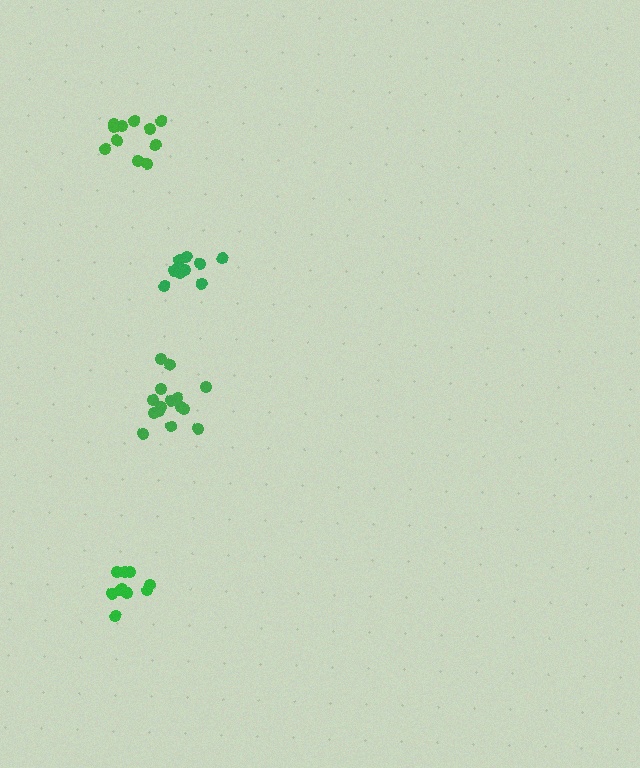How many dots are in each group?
Group 1: 10 dots, Group 2: 10 dots, Group 3: 15 dots, Group 4: 11 dots (46 total).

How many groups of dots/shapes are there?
There are 4 groups.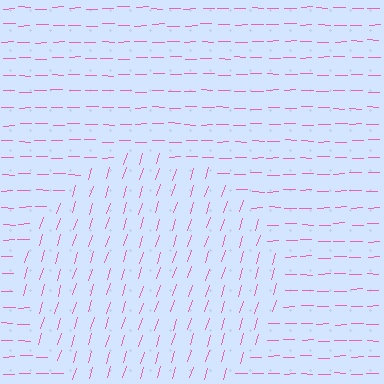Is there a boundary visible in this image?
Yes, there is a texture boundary formed by a change in line orientation.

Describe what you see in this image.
The image is filled with small pink line segments. A circle region in the image has lines oriented differently from the surrounding lines, creating a visible texture boundary.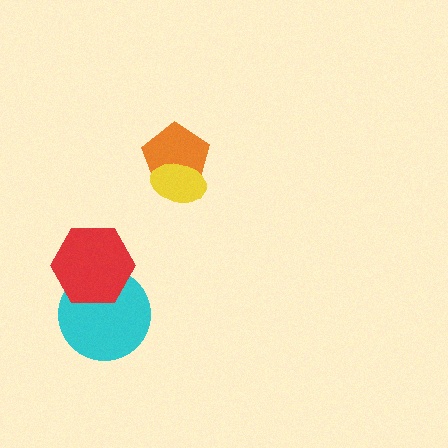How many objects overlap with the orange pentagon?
1 object overlaps with the orange pentagon.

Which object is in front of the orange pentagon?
The yellow ellipse is in front of the orange pentagon.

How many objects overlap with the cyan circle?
1 object overlaps with the cyan circle.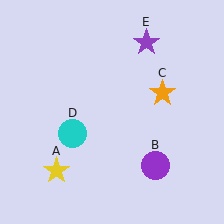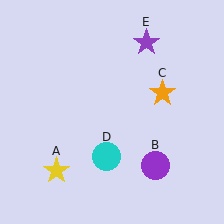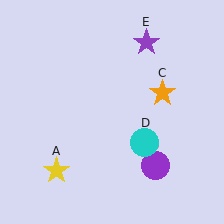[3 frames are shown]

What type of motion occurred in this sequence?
The cyan circle (object D) rotated counterclockwise around the center of the scene.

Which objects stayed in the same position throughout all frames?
Yellow star (object A) and purple circle (object B) and orange star (object C) and purple star (object E) remained stationary.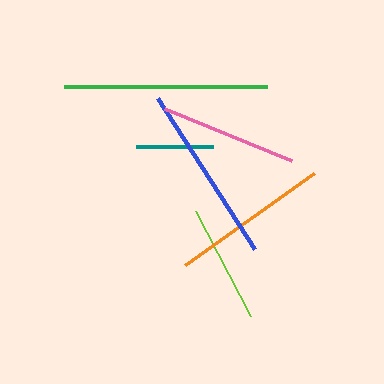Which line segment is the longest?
The green line is the longest at approximately 203 pixels.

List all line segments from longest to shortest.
From longest to shortest: green, blue, orange, pink, lime, teal.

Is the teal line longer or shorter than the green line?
The green line is longer than the teal line.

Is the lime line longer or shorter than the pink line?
The pink line is longer than the lime line.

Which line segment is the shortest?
The teal line is the shortest at approximately 78 pixels.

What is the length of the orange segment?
The orange segment is approximately 159 pixels long.